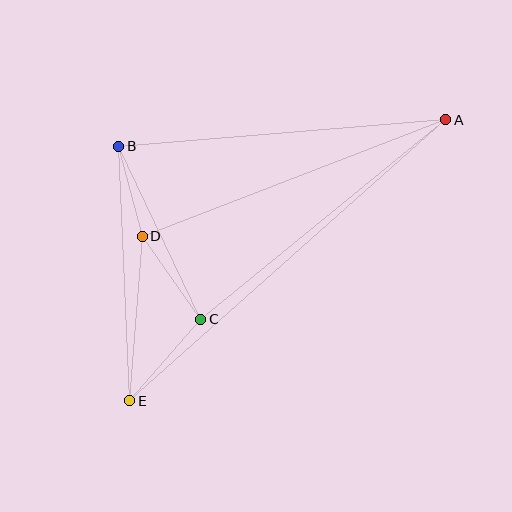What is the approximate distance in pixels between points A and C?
The distance between A and C is approximately 316 pixels.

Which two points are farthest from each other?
Points A and E are farthest from each other.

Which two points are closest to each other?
Points B and D are closest to each other.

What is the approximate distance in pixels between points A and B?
The distance between A and B is approximately 328 pixels.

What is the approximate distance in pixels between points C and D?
The distance between C and D is approximately 101 pixels.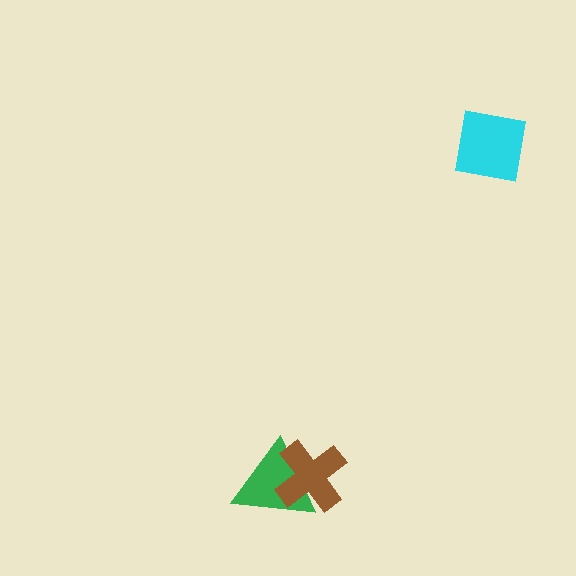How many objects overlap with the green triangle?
1 object overlaps with the green triangle.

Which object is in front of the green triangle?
The brown cross is in front of the green triangle.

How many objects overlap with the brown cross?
1 object overlaps with the brown cross.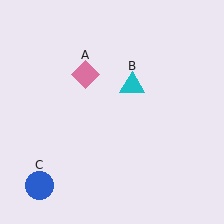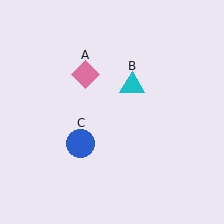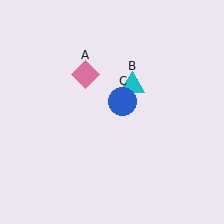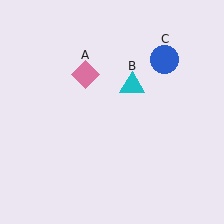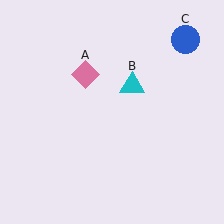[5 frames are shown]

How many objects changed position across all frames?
1 object changed position: blue circle (object C).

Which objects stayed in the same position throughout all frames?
Pink diamond (object A) and cyan triangle (object B) remained stationary.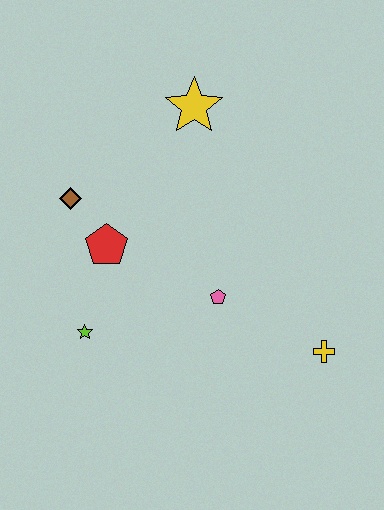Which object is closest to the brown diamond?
The red pentagon is closest to the brown diamond.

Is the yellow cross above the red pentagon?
No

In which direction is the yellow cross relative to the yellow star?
The yellow cross is below the yellow star.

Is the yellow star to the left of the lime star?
No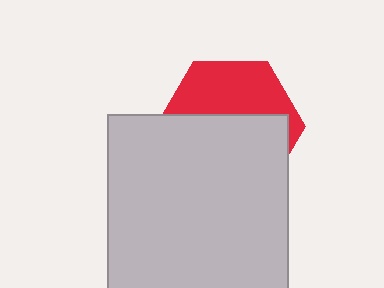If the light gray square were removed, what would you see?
You would see the complete red hexagon.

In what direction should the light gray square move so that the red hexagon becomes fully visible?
The light gray square should move down. That is the shortest direction to clear the overlap and leave the red hexagon fully visible.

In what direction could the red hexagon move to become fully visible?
The red hexagon could move up. That would shift it out from behind the light gray square entirely.